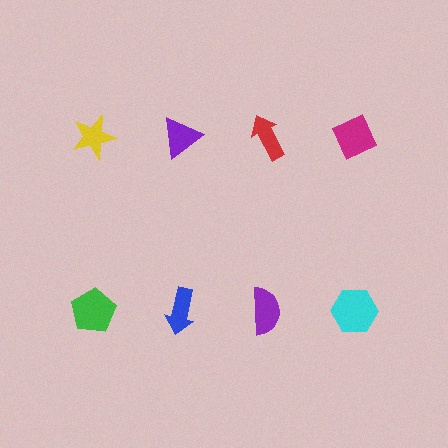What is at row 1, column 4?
A magenta diamond.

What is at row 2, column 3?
A purple semicircle.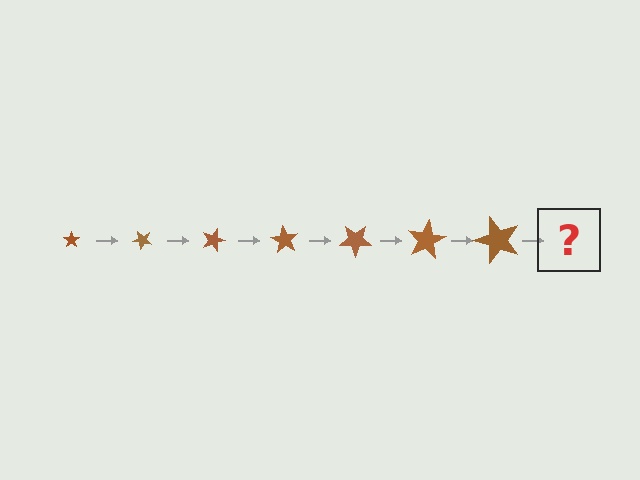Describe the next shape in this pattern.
It should be a star, larger than the previous one and rotated 315 degrees from the start.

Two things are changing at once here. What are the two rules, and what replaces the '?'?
The two rules are that the star grows larger each step and it rotates 45 degrees each step. The '?' should be a star, larger than the previous one and rotated 315 degrees from the start.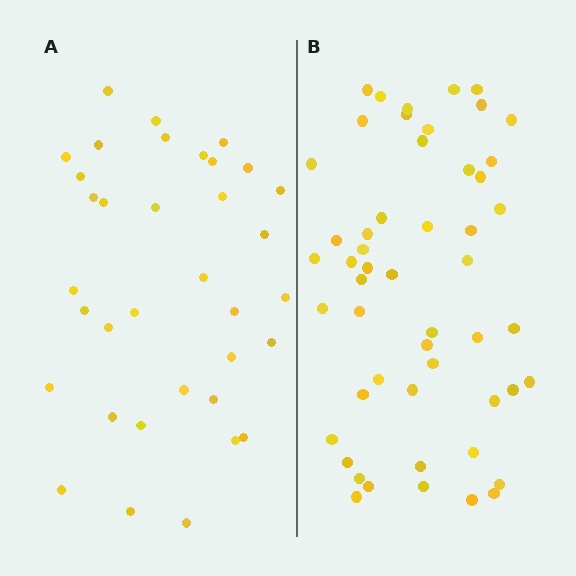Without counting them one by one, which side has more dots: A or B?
Region B (the right region) has more dots.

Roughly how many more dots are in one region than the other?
Region B has approximately 15 more dots than region A.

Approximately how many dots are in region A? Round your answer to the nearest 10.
About 40 dots. (The exact count is 35, which rounds to 40.)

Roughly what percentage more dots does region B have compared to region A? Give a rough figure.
About 50% more.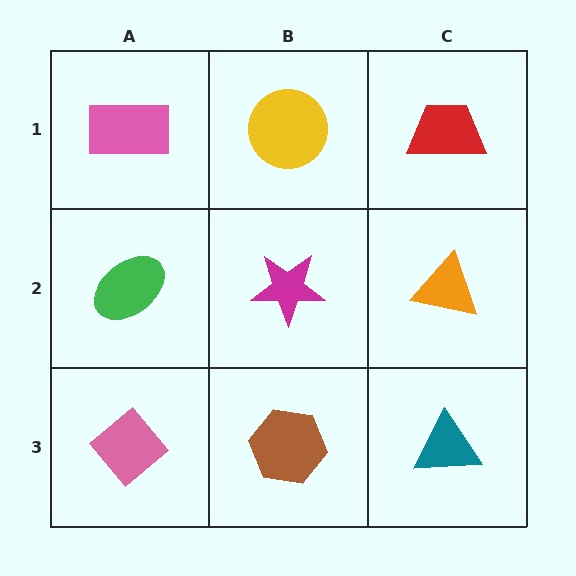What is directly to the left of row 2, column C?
A magenta star.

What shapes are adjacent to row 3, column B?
A magenta star (row 2, column B), a pink diamond (row 3, column A), a teal triangle (row 3, column C).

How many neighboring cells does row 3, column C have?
2.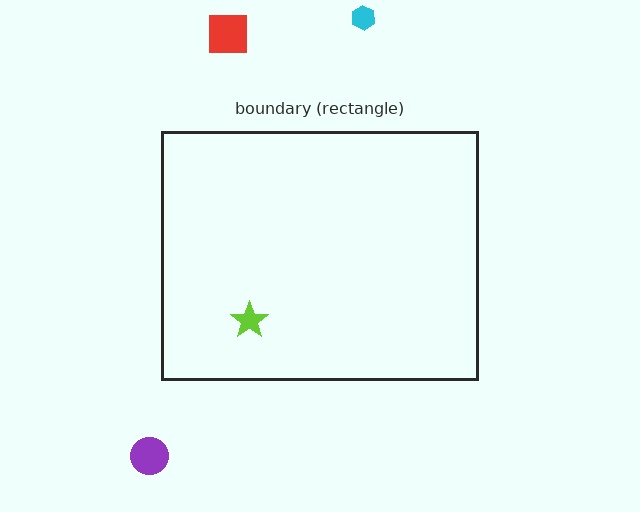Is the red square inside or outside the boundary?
Outside.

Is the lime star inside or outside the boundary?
Inside.